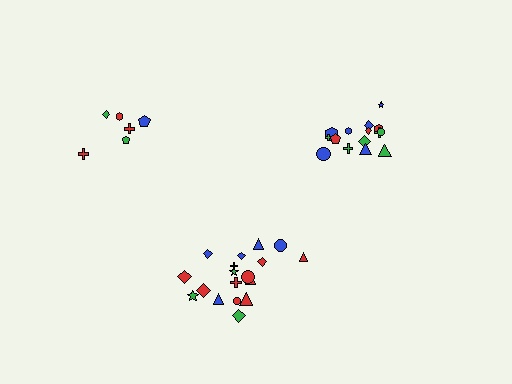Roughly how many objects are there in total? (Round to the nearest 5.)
Roughly 40 objects in total.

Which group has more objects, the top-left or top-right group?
The top-right group.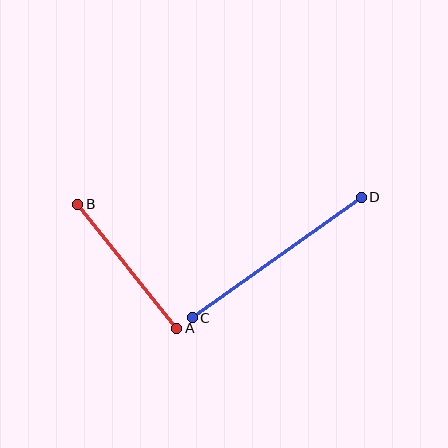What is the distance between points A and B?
The distance is approximately 159 pixels.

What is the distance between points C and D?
The distance is approximately 207 pixels.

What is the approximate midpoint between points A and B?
The midpoint is at approximately (127, 266) pixels.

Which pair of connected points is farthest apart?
Points C and D are farthest apart.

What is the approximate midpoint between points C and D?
The midpoint is at approximately (277, 257) pixels.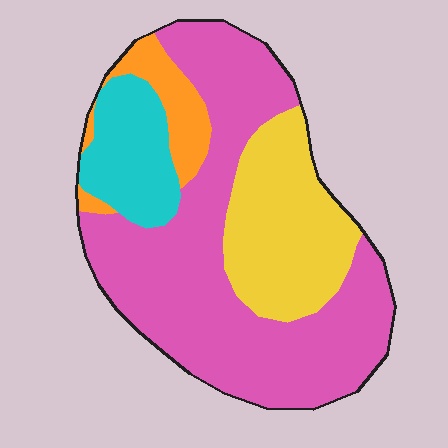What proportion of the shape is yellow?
Yellow covers 23% of the shape.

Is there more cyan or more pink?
Pink.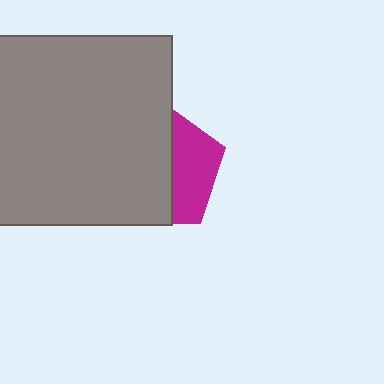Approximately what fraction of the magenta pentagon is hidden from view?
Roughly 64% of the magenta pentagon is hidden behind the gray rectangle.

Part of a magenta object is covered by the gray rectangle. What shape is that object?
It is a pentagon.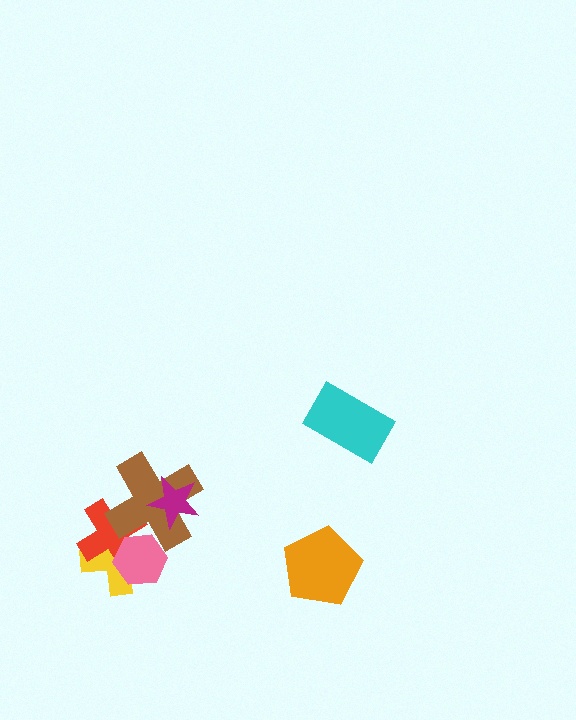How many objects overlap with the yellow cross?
3 objects overlap with the yellow cross.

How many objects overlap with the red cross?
3 objects overlap with the red cross.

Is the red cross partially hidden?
Yes, it is partially covered by another shape.